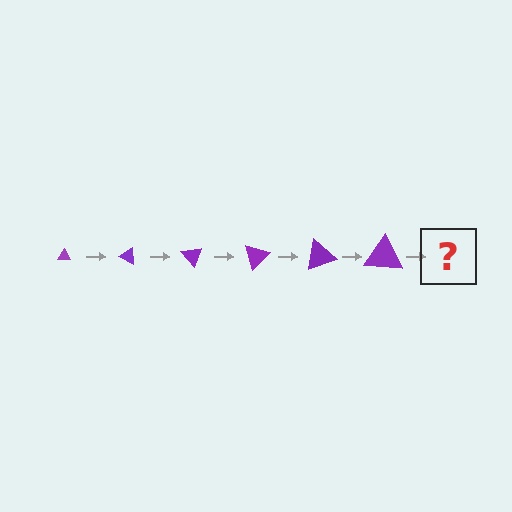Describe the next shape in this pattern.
It should be a triangle, larger than the previous one and rotated 150 degrees from the start.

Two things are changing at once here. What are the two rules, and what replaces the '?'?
The two rules are that the triangle grows larger each step and it rotates 25 degrees each step. The '?' should be a triangle, larger than the previous one and rotated 150 degrees from the start.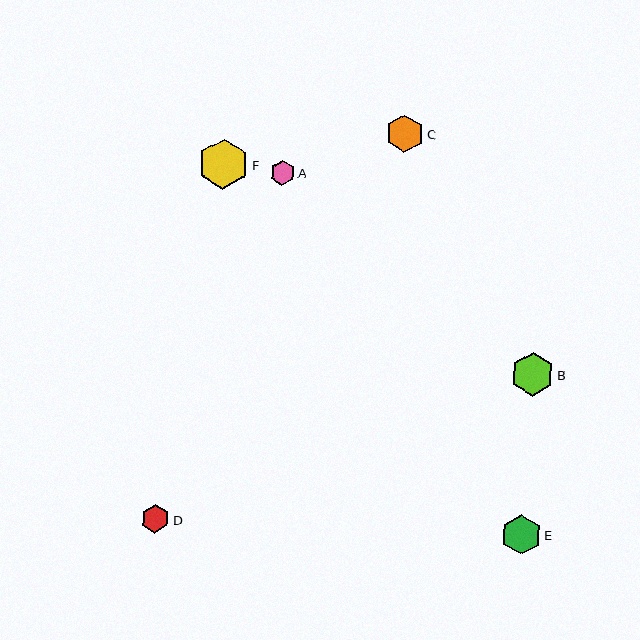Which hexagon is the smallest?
Hexagon A is the smallest with a size of approximately 25 pixels.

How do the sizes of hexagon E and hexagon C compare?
Hexagon E and hexagon C are approximately the same size.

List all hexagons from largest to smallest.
From largest to smallest: F, B, E, C, D, A.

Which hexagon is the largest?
Hexagon F is the largest with a size of approximately 50 pixels.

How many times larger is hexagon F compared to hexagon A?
Hexagon F is approximately 2.0 times the size of hexagon A.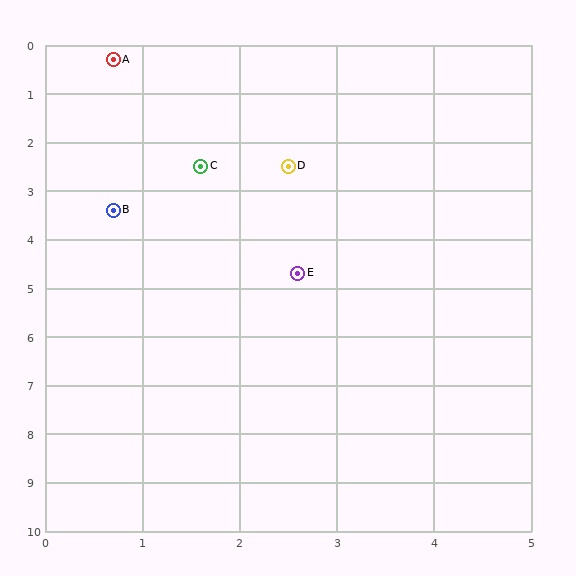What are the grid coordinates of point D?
Point D is at approximately (2.5, 2.5).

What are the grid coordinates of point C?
Point C is at approximately (1.6, 2.5).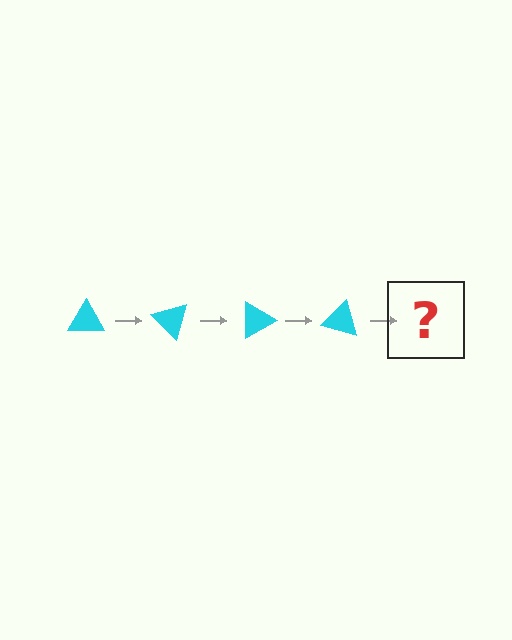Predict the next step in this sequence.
The next step is a cyan triangle rotated 180 degrees.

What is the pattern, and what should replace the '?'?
The pattern is that the triangle rotates 45 degrees each step. The '?' should be a cyan triangle rotated 180 degrees.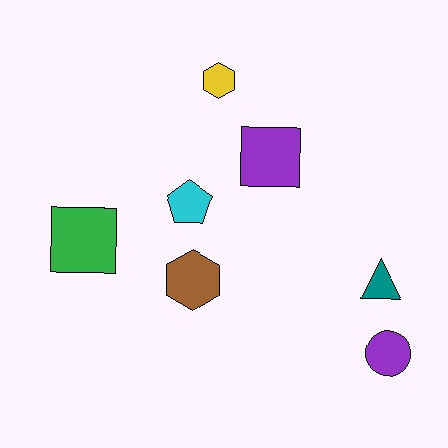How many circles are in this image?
There is 1 circle.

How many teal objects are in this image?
There is 1 teal object.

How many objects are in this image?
There are 7 objects.